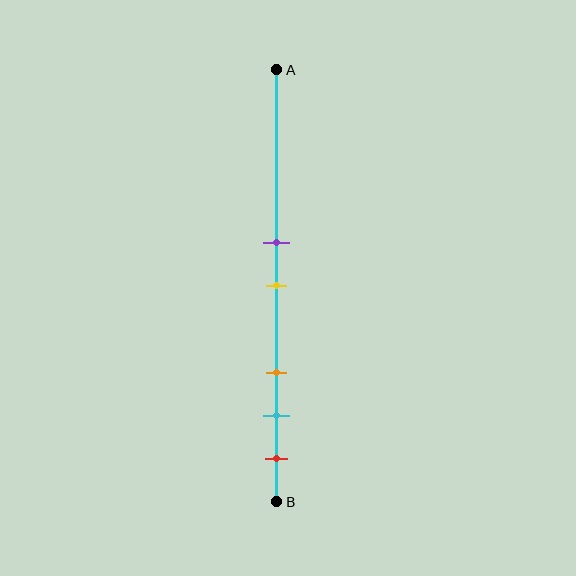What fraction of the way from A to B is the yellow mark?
The yellow mark is approximately 50% (0.5) of the way from A to B.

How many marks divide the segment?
There are 5 marks dividing the segment.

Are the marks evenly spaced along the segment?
No, the marks are not evenly spaced.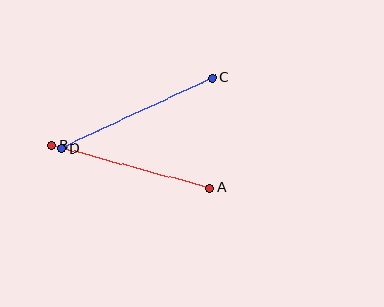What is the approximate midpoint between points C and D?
The midpoint is at approximately (137, 113) pixels.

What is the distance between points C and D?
The distance is approximately 167 pixels.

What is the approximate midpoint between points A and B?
The midpoint is at approximately (131, 167) pixels.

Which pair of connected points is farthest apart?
Points C and D are farthest apart.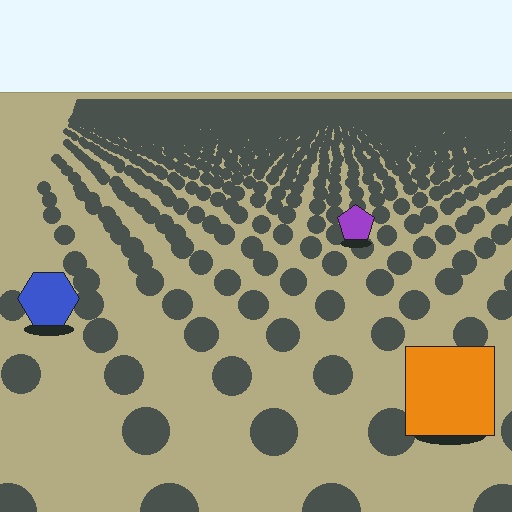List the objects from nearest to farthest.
From nearest to farthest: the orange square, the blue hexagon, the purple pentagon.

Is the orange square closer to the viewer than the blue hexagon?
Yes. The orange square is closer — you can tell from the texture gradient: the ground texture is coarser near it.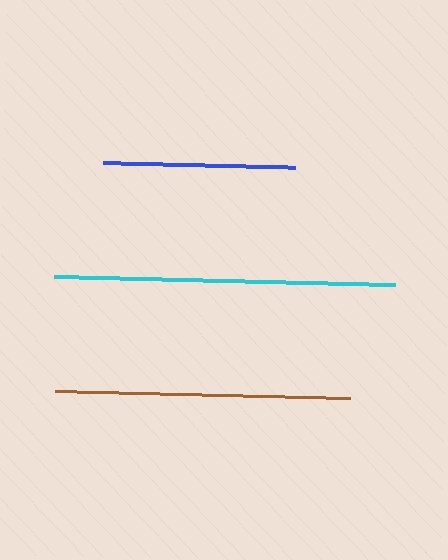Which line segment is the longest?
The cyan line is the longest at approximately 341 pixels.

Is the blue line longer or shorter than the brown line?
The brown line is longer than the blue line.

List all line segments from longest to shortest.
From longest to shortest: cyan, brown, blue.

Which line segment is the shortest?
The blue line is the shortest at approximately 192 pixels.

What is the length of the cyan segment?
The cyan segment is approximately 341 pixels long.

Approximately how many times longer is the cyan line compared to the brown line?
The cyan line is approximately 1.2 times the length of the brown line.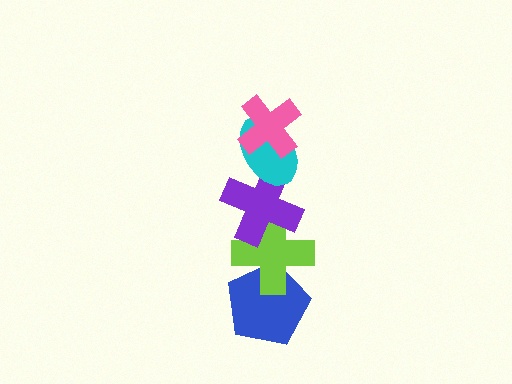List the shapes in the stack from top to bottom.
From top to bottom: the pink cross, the cyan ellipse, the purple cross, the lime cross, the blue pentagon.